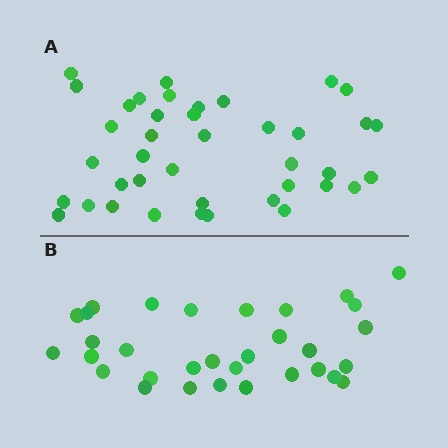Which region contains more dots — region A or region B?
Region A (the top region) has more dots.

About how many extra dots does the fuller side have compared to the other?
Region A has roughly 8 or so more dots than region B.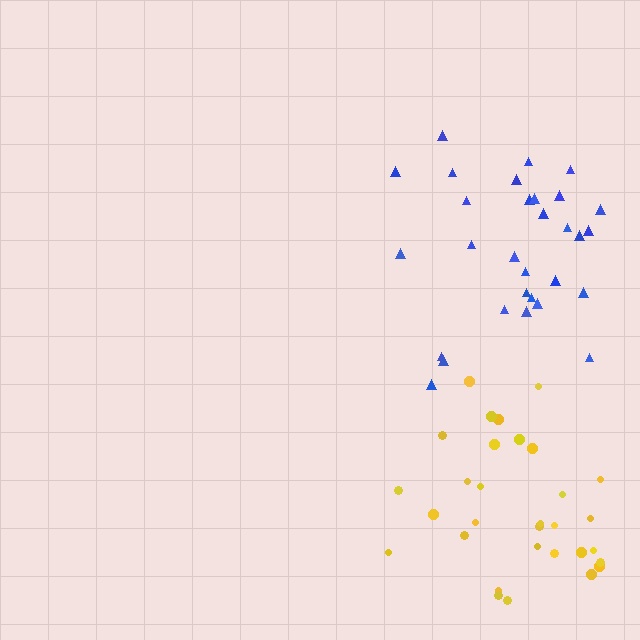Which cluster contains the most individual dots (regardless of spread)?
Yellow (31).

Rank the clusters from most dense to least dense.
yellow, blue.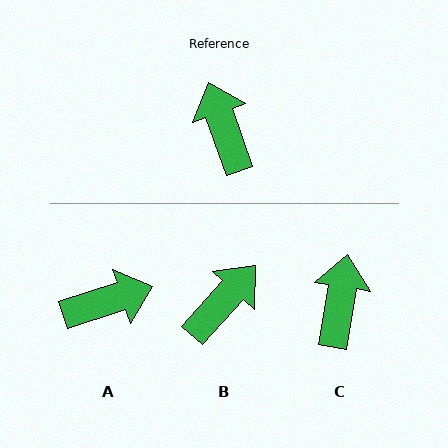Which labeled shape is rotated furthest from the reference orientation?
A, about 91 degrees away.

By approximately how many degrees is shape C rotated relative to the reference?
Approximately 28 degrees clockwise.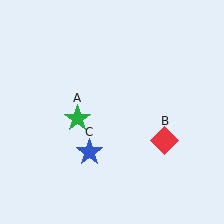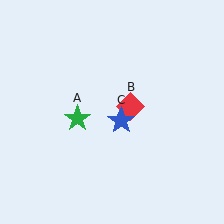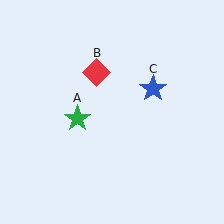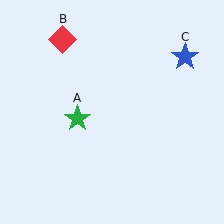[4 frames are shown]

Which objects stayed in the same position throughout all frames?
Green star (object A) remained stationary.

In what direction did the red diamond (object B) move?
The red diamond (object B) moved up and to the left.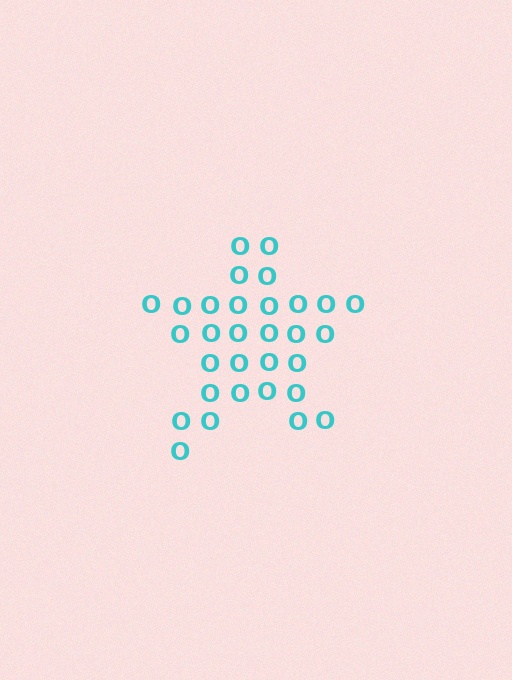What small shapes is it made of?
It is made of small letter O's.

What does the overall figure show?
The overall figure shows a star.